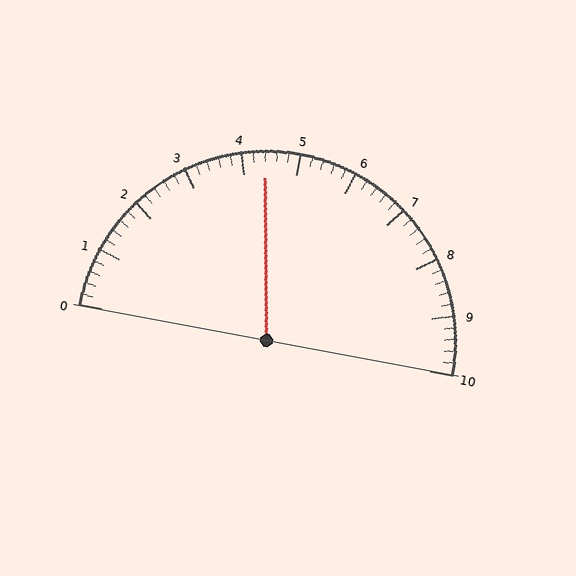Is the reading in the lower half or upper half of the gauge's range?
The reading is in the lower half of the range (0 to 10).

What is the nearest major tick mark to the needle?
The nearest major tick mark is 4.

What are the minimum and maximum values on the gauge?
The gauge ranges from 0 to 10.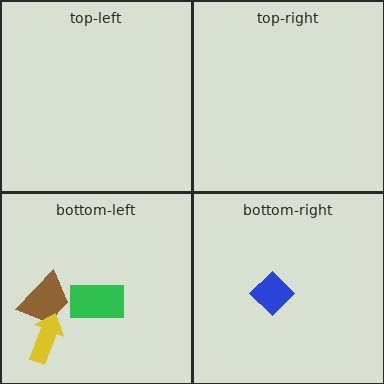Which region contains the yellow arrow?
The bottom-left region.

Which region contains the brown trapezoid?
The bottom-left region.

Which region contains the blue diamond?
The bottom-right region.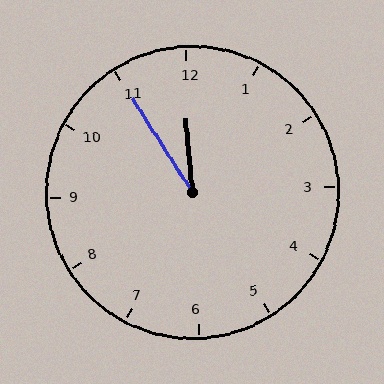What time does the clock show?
11:55.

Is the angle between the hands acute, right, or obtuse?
It is acute.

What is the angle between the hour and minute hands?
Approximately 28 degrees.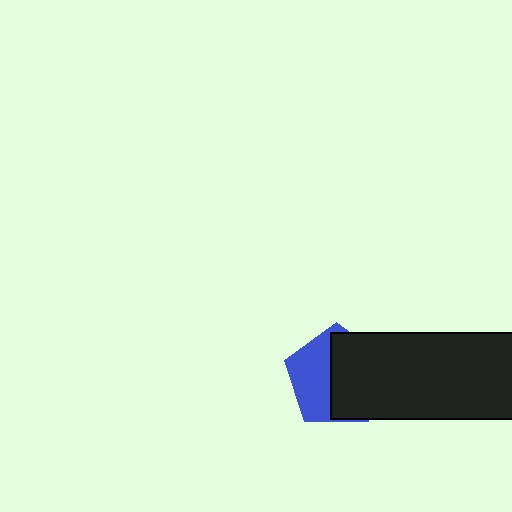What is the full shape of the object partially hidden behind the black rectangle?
The partially hidden object is a blue pentagon.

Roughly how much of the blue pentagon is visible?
A small part of it is visible (roughly 43%).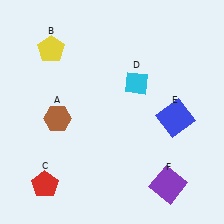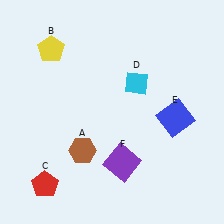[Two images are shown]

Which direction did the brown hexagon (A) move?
The brown hexagon (A) moved down.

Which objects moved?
The objects that moved are: the brown hexagon (A), the purple square (F).